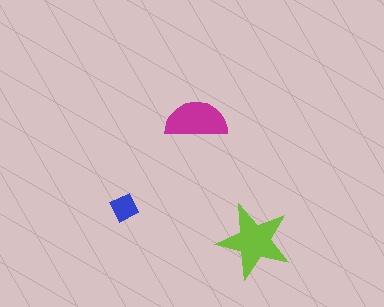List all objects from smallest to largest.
The blue diamond, the magenta semicircle, the lime star.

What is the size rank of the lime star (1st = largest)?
1st.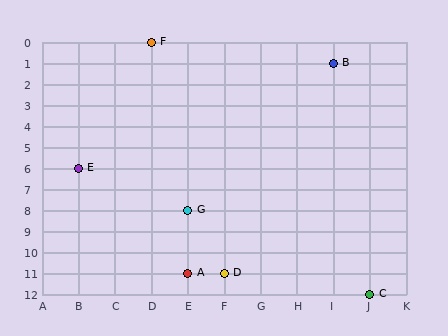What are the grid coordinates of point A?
Point A is at grid coordinates (E, 11).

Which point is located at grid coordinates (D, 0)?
Point F is at (D, 0).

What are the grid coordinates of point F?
Point F is at grid coordinates (D, 0).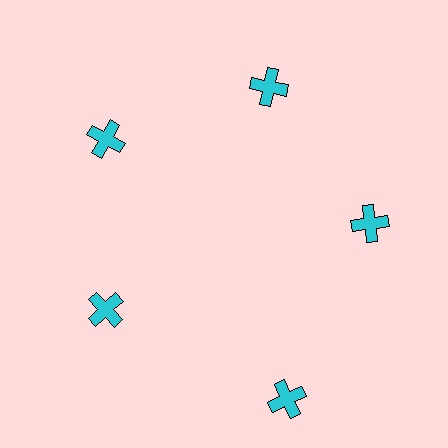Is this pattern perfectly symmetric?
No. The 5 cyan crosses are arranged in a ring, but one element near the 5 o'clock position is pushed outward from the center, breaking the 5-fold rotational symmetry.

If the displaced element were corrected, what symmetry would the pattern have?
It would have 5-fold rotational symmetry — the pattern would map onto itself every 72 degrees.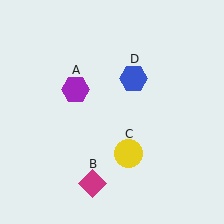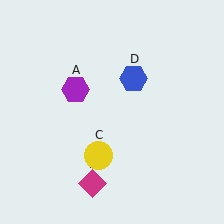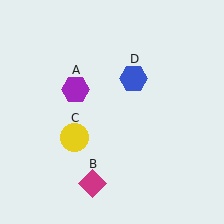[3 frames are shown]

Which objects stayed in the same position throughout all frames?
Purple hexagon (object A) and magenta diamond (object B) and blue hexagon (object D) remained stationary.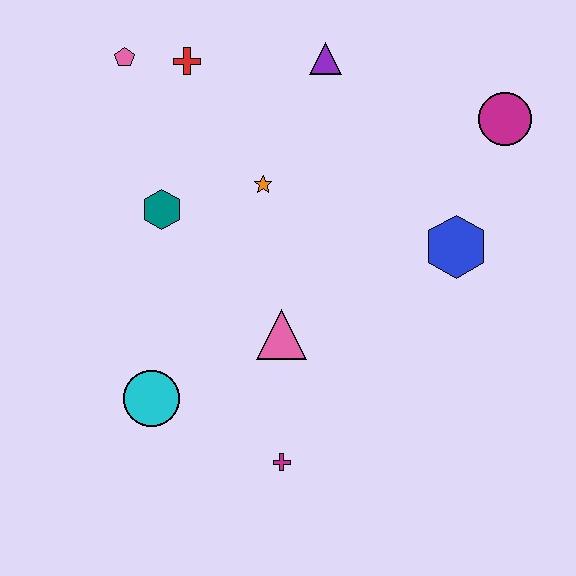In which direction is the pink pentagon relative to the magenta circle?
The pink pentagon is to the left of the magenta circle.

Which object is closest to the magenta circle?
The blue hexagon is closest to the magenta circle.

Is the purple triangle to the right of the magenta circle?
No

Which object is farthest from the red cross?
The magenta cross is farthest from the red cross.